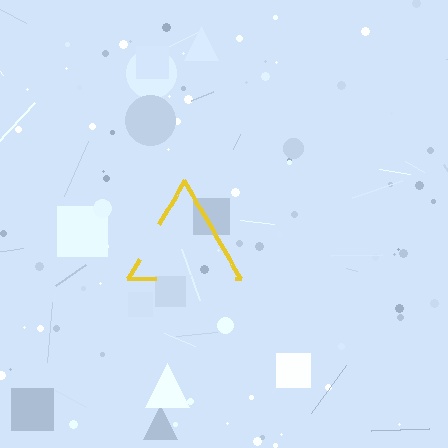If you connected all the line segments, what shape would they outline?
They would outline a triangle.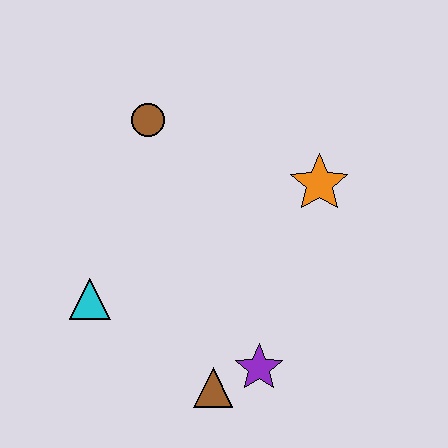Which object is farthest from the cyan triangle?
The orange star is farthest from the cyan triangle.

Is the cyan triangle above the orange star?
No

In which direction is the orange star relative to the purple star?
The orange star is above the purple star.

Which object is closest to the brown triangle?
The purple star is closest to the brown triangle.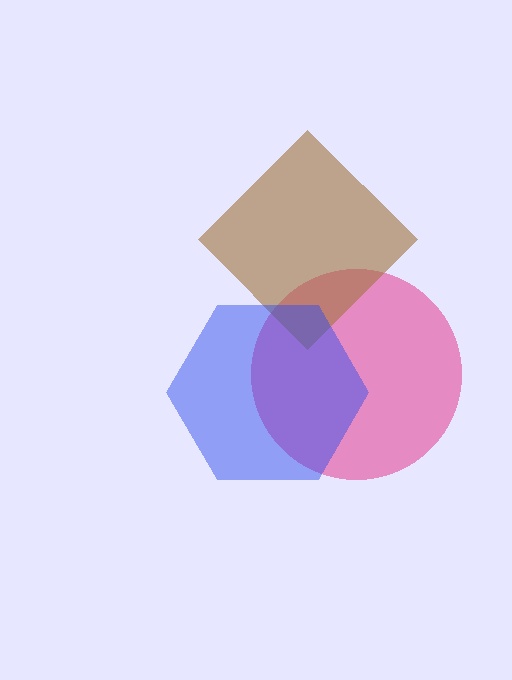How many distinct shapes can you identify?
There are 3 distinct shapes: a pink circle, a brown diamond, a blue hexagon.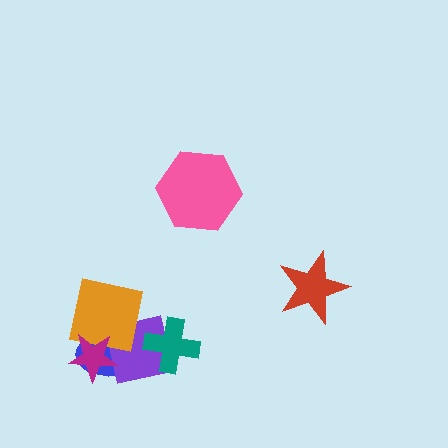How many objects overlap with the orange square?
3 objects overlap with the orange square.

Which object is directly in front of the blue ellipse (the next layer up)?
The purple square is directly in front of the blue ellipse.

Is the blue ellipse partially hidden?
Yes, it is partially covered by another shape.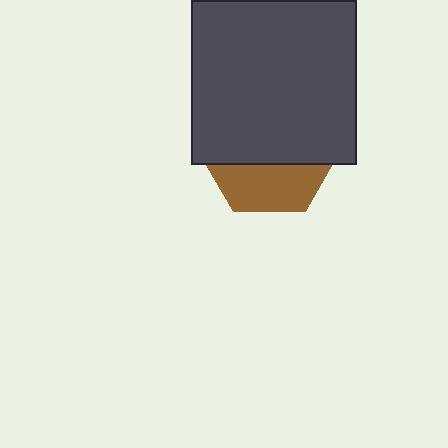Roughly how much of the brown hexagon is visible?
A small part of it is visible (roughly 33%).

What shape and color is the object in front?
The object in front is a dark gray square.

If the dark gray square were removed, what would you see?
You would see the complete brown hexagon.